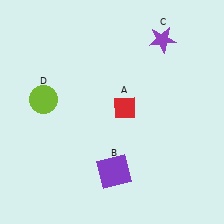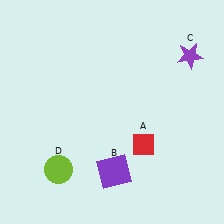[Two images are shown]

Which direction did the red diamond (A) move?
The red diamond (A) moved down.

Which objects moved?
The objects that moved are: the red diamond (A), the purple star (C), the lime circle (D).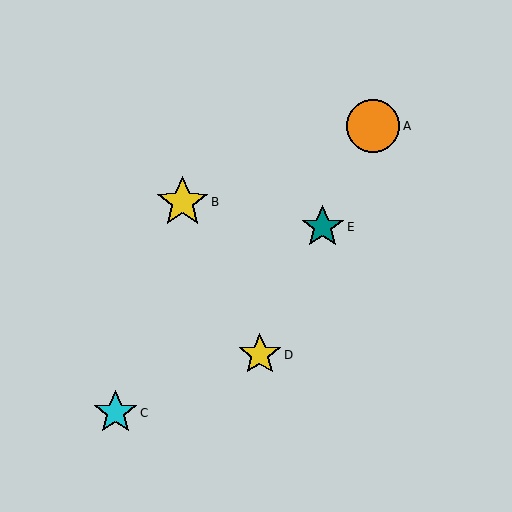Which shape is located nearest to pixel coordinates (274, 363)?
The yellow star (labeled D) at (260, 355) is nearest to that location.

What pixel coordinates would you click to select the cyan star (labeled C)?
Click at (115, 413) to select the cyan star C.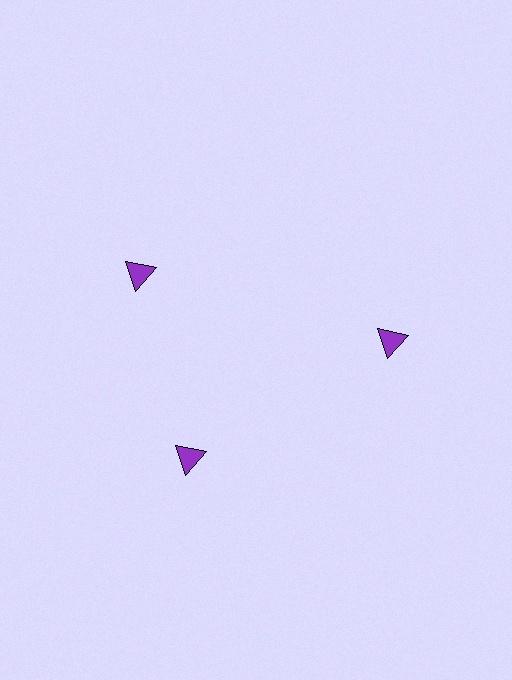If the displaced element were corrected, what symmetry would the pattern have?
It would have 3-fold rotational symmetry — the pattern would map onto itself every 120 degrees.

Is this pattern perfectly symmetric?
No. The 3 purple triangles are arranged in a ring, but one element near the 11 o'clock position is rotated out of alignment along the ring, breaking the 3-fold rotational symmetry.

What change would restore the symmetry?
The symmetry would be restored by rotating it back into even spacing with its neighbors so that all 3 triangles sit at equal angles and equal distance from the center.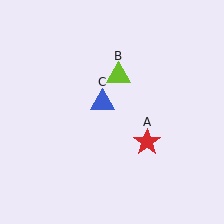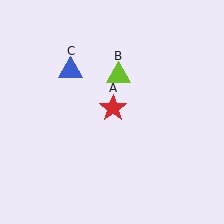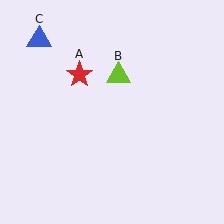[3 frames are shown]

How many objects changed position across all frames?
2 objects changed position: red star (object A), blue triangle (object C).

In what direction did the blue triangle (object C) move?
The blue triangle (object C) moved up and to the left.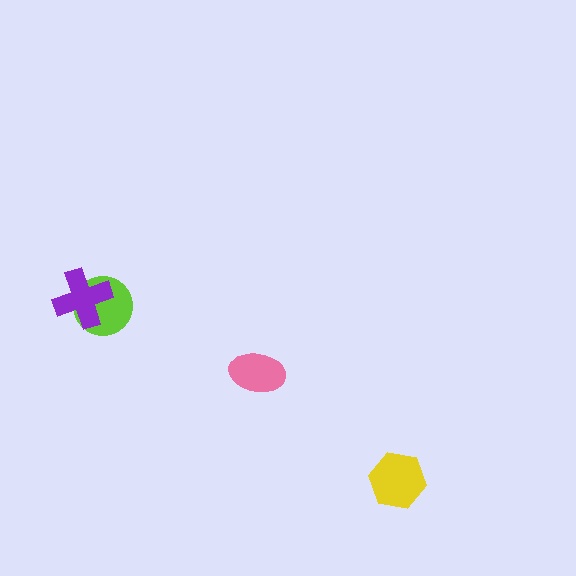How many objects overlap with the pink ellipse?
0 objects overlap with the pink ellipse.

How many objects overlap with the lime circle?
1 object overlaps with the lime circle.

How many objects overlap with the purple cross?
1 object overlaps with the purple cross.